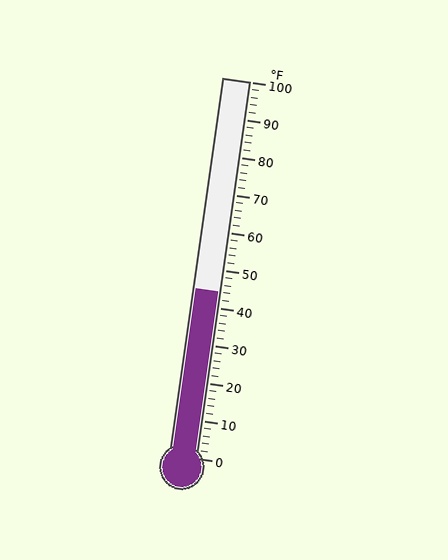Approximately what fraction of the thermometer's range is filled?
The thermometer is filled to approximately 45% of its range.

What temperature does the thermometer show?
The thermometer shows approximately 44°F.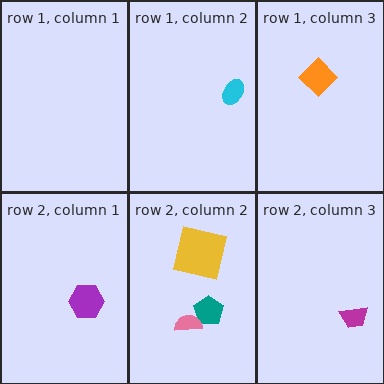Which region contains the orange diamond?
The row 1, column 3 region.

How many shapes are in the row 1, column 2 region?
1.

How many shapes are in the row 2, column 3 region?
1.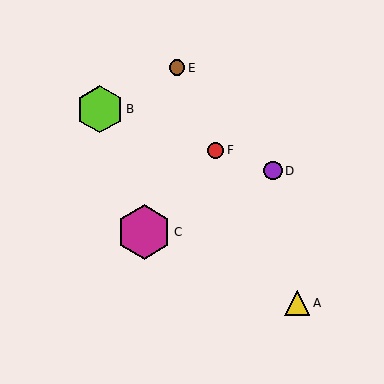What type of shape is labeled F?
Shape F is a red circle.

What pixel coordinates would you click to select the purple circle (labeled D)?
Click at (273, 171) to select the purple circle D.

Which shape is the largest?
The magenta hexagon (labeled C) is the largest.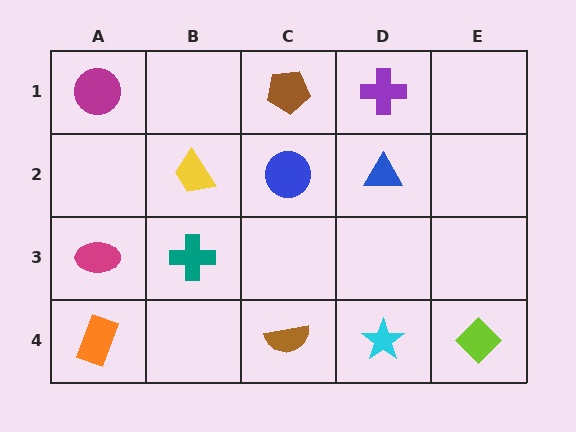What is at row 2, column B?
A yellow trapezoid.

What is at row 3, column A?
A magenta ellipse.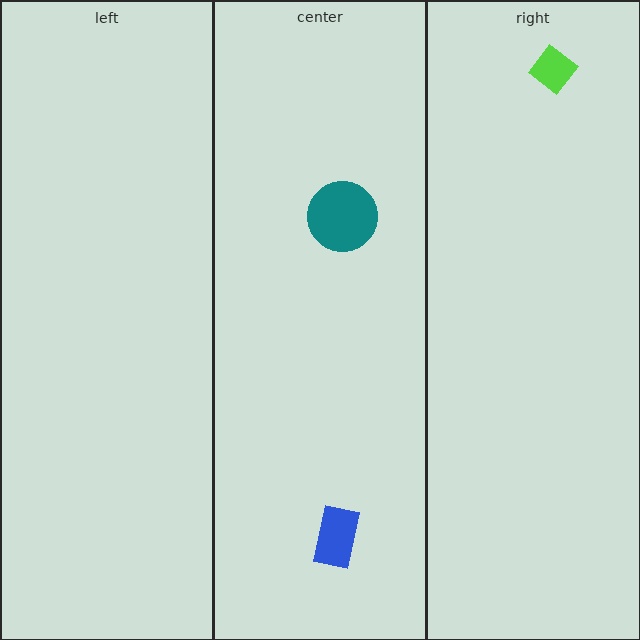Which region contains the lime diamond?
The right region.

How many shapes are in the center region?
2.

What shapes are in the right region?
The lime diamond.